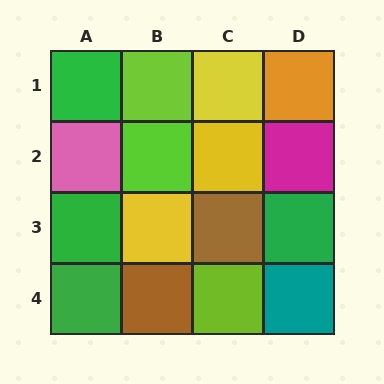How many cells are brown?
2 cells are brown.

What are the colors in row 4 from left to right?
Green, brown, lime, teal.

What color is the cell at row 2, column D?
Magenta.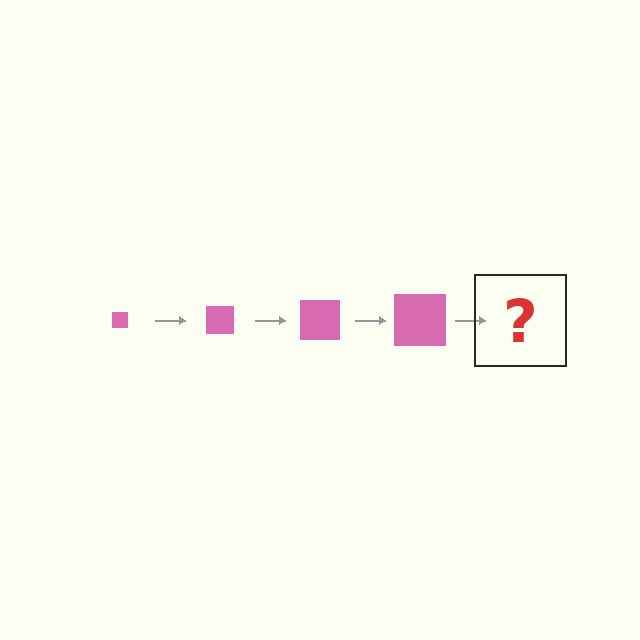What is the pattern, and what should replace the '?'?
The pattern is that the square gets progressively larger each step. The '?' should be a pink square, larger than the previous one.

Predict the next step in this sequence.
The next step is a pink square, larger than the previous one.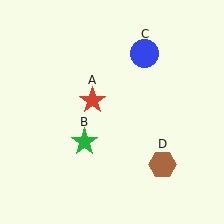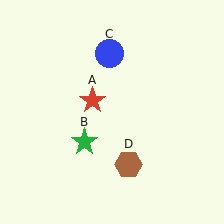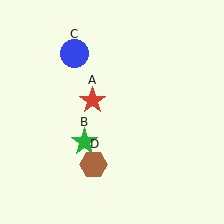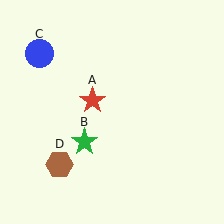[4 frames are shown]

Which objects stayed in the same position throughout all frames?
Red star (object A) and green star (object B) remained stationary.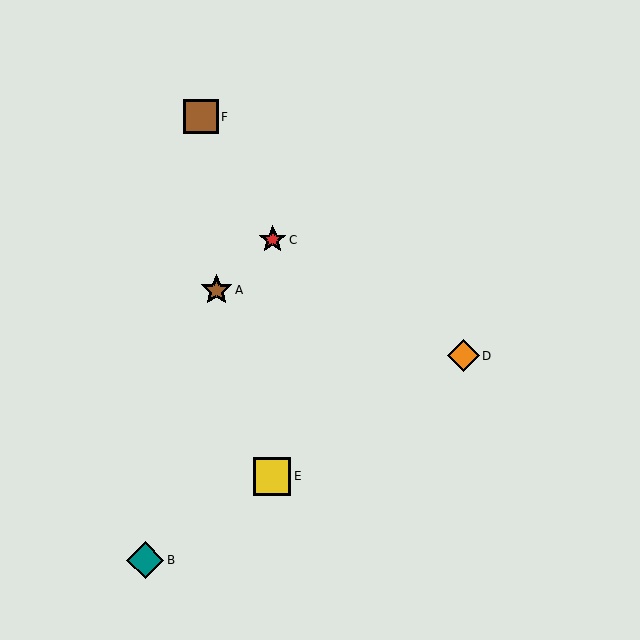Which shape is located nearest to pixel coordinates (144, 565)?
The teal diamond (labeled B) at (145, 560) is nearest to that location.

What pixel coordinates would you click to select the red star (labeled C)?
Click at (273, 240) to select the red star C.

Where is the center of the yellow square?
The center of the yellow square is at (272, 476).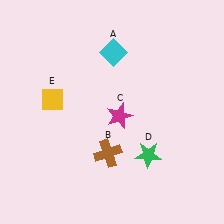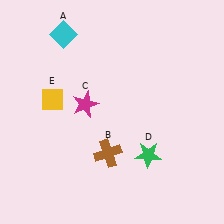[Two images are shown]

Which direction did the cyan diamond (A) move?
The cyan diamond (A) moved left.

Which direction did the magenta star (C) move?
The magenta star (C) moved left.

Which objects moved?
The objects that moved are: the cyan diamond (A), the magenta star (C).